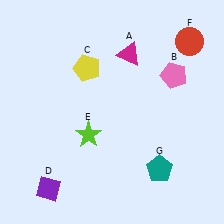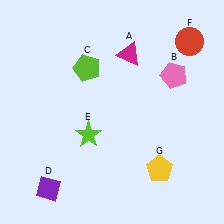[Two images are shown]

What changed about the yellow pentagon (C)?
In Image 1, C is yellow. In Image 2, it changed to lime.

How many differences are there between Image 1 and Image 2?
There are 2 differences between the two images.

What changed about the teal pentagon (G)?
In Image 1, G is teal. In Image 2, it changed to yellow.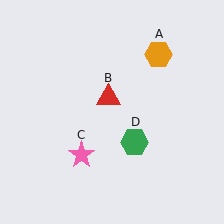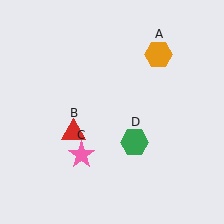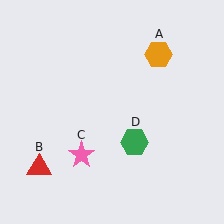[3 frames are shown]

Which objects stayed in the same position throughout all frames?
Orange hexagon (object A) and pink star (object C) and green hexagon (object D) remained stationary.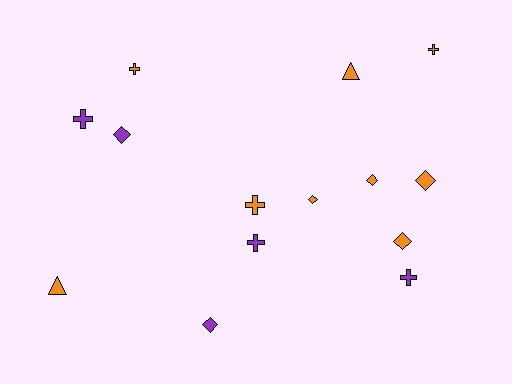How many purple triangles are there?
There are no purple triangles.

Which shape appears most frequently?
Diamond, with 6 objects.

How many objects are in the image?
There are 14 objects.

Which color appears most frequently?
Orange, with 9 objects.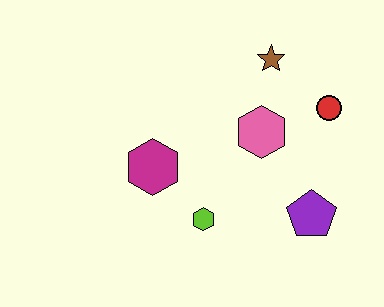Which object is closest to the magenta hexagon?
The lime hexagon is closest to the magenta hexagon.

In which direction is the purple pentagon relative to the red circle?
The purple pentagon is below the red circle.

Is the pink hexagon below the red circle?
Yes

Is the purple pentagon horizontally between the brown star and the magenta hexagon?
No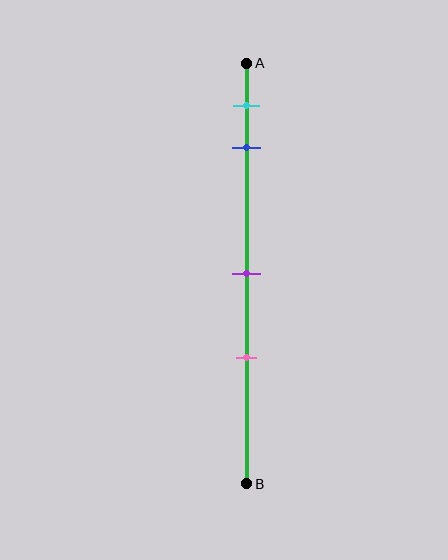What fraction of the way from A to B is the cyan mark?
The cyan mark is approximately 10% (0.1) of the way from A to B.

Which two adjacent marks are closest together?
The cyan and blue marks are the closest adjacent pair.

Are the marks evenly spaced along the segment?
No, the marks are not evenly spaced.